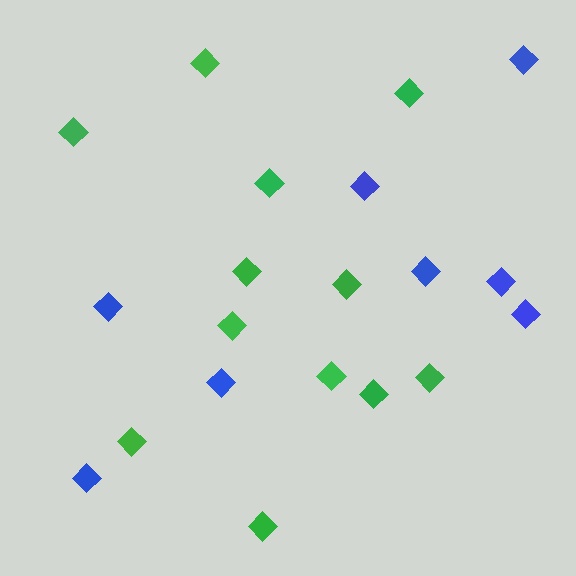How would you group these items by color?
There are 2 groups: one group of blue diamonds (8) and one group of green diamonds (12).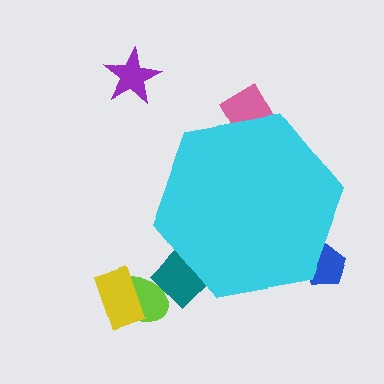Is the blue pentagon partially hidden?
Yes, the blue pentagon is partially hidden behind the cyan hexagon.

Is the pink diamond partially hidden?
Yes, the pink diamond is partially hidden behind the cyan hexagon.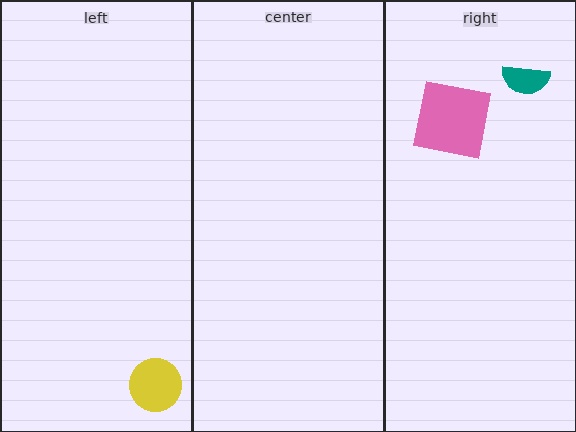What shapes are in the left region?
The yellow circle.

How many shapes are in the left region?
1.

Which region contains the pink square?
The right region.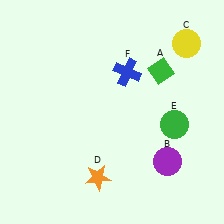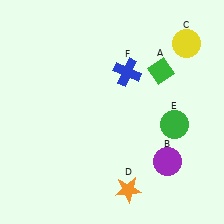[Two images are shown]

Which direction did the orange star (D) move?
The orange star (D) moved right.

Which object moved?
The orange star (D) moved right.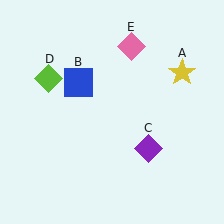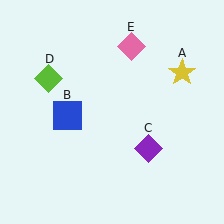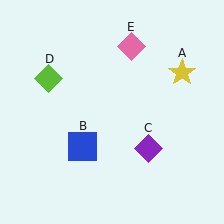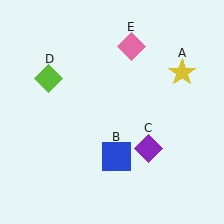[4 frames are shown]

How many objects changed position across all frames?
1 object changed position: blue square (object B).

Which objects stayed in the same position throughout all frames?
Yellow star (object A) and purple diamond (object C) and lime diamond (object D) and pink diamond (object E) remained stationary.